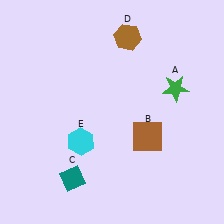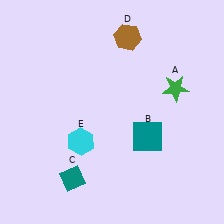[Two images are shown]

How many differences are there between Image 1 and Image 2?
There is 1 difference between the two images.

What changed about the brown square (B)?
In Image 1, B is brown. In Image 2, it changed to teal.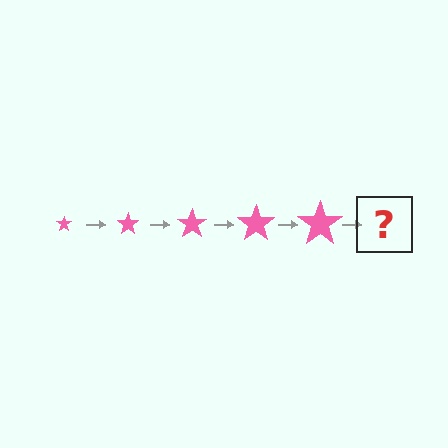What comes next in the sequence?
The next element should be a pink star, larger than the previous one.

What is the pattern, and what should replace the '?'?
The pattern is that the star gets progressively larger each step. The '?' should be a pink star, larger than the previous one.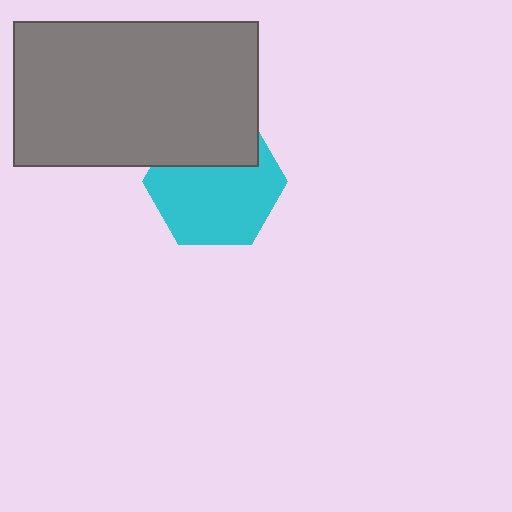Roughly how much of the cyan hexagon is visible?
Most of it is visible (roughly 67%).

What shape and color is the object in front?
The object in front is a gray rectangle.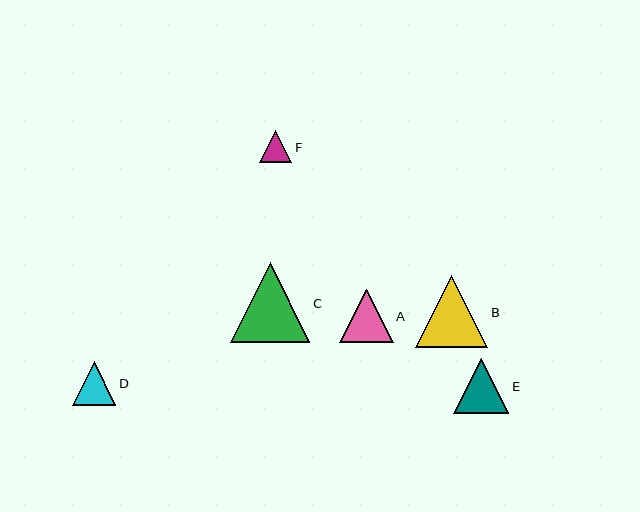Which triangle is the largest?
Triangle C is the largest with a size of approximately 79 pixels.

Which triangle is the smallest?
Triangle F is the smallest with a size of approximately 32 pixels.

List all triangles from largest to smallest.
From largest to smallest: C, B, E, A, D, F.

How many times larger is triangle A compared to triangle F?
Triangle A is approximately 1.7 times the size of triangle F.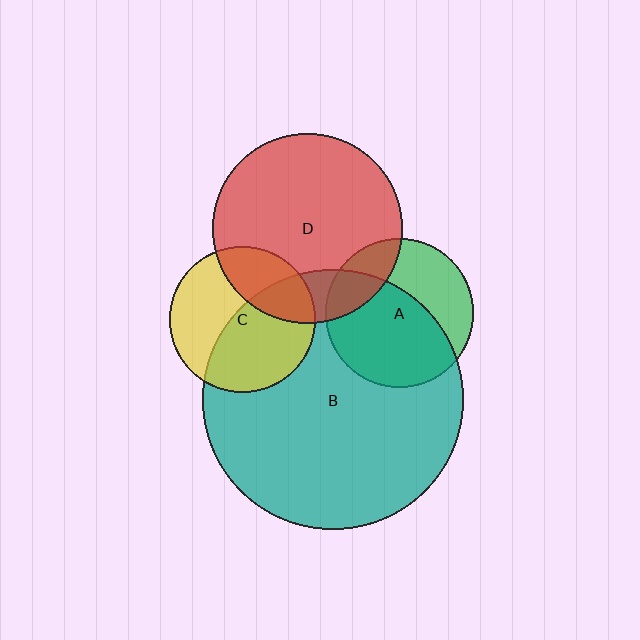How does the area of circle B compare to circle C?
Approximately 3.2 times.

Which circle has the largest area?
Circle B (teal).